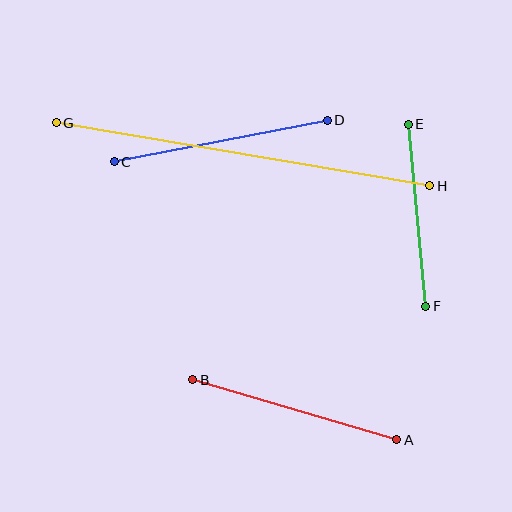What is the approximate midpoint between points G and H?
The midpoint is at approximately (243, 154) pixels.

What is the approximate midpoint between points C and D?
The midpoint is at approximately (221, 141) pixels.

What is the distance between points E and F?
The distance is approximately 183 pixels.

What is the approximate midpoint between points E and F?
The midpoint is at approximately (417, 215) pixels.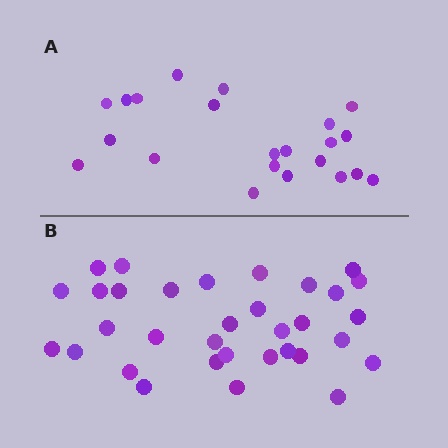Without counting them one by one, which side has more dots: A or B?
Region B (the bottom region) has more dots.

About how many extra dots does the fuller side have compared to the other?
Region B has roughly 12 or so more dots than region A.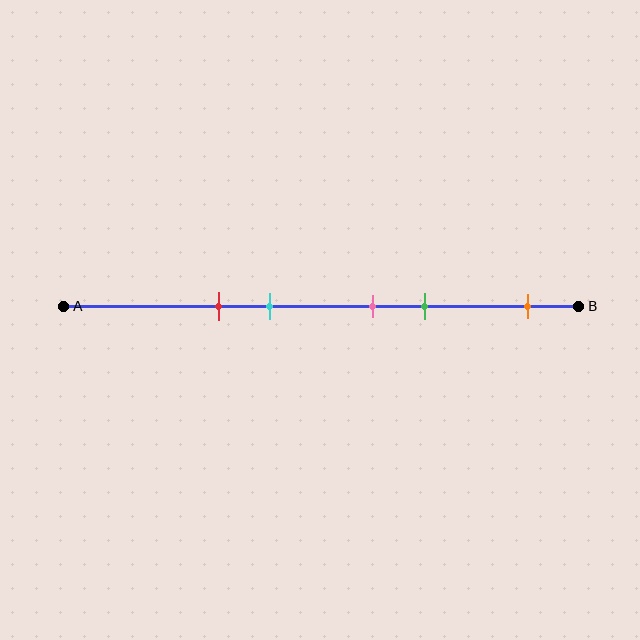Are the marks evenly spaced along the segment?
No, the marks are not evenly spaced.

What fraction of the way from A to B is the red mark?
The red mark is approximately 30% (0.3) of the way from A to B.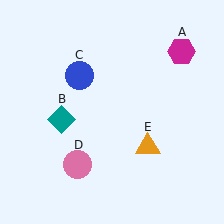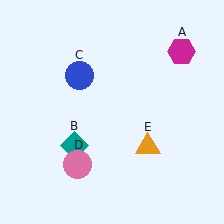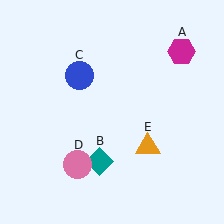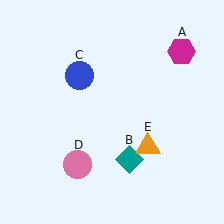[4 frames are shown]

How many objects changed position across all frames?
1 object changed position: teal diamond (object B).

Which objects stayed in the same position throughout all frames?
Magenta hexagon (object A) and blue circle (object C) and pink circle (object D) and orange triangle (object E) remained stationary.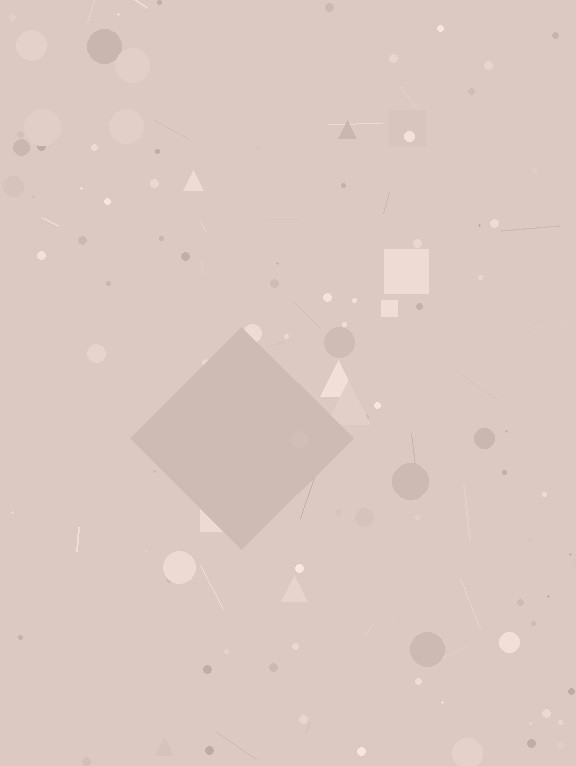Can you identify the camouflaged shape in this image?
The camouflaged shape is a diamond.